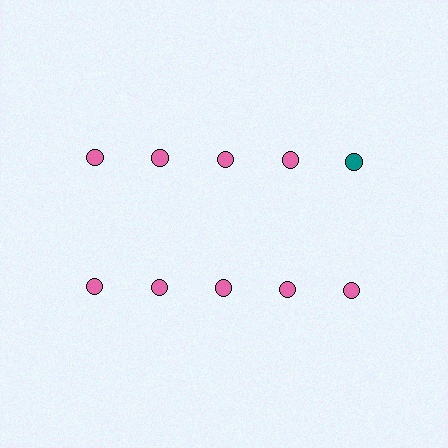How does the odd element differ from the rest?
It has a different color: teal instead of pink.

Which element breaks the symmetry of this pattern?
The teal circle in the top row, rightmost column breaks the symmetry. All other shapes are pink circles.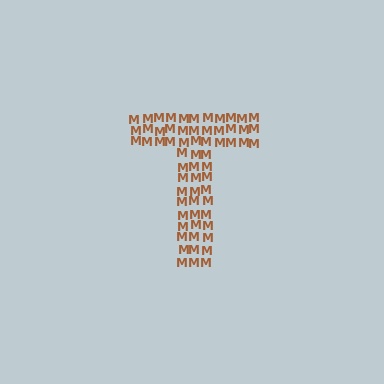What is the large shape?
The large shape is the letter T.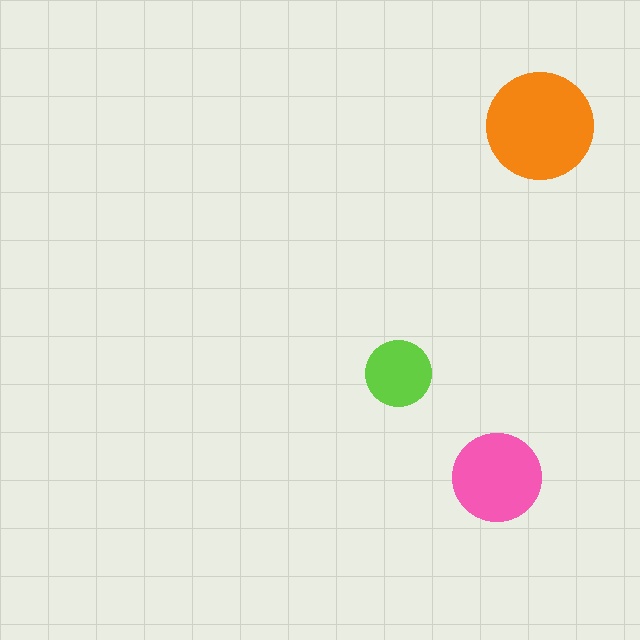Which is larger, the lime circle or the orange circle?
The orange one.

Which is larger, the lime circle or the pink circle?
The pink one.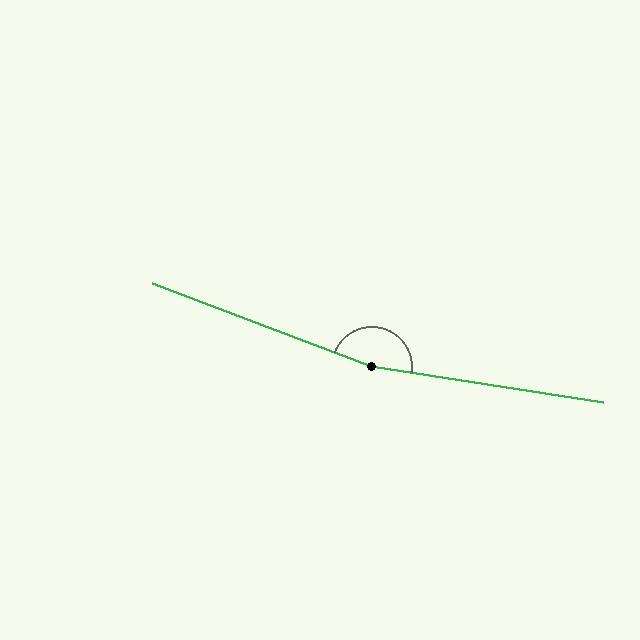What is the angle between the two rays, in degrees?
Approximately 168 degrees.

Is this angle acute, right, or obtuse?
It is obtuse.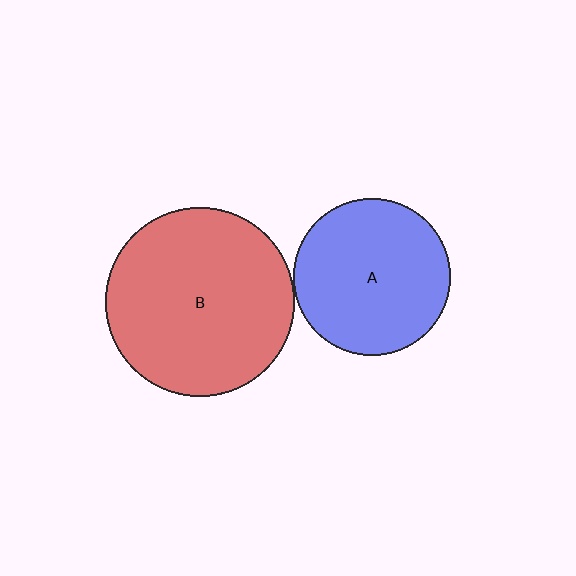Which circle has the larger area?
Circle B (red).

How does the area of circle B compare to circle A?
Approximately 1.5 times.